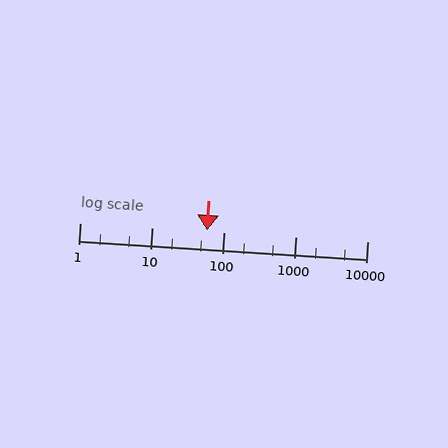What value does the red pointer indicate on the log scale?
The pointer indicates approximately 59.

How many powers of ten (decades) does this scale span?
The scale spans 4 decades, from 1 to 10000.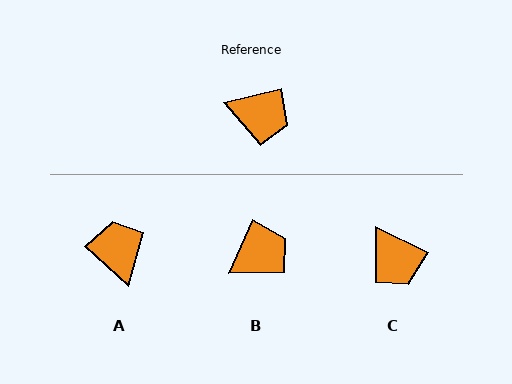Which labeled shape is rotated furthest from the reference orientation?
A, about 124 degrees away.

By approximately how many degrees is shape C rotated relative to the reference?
Approximately 40 degrees clockwise.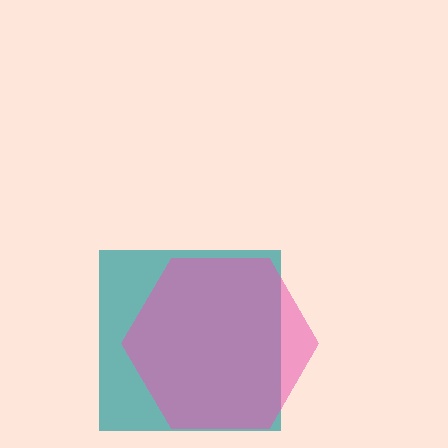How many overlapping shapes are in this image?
There are 2 overlapping shapes in the image.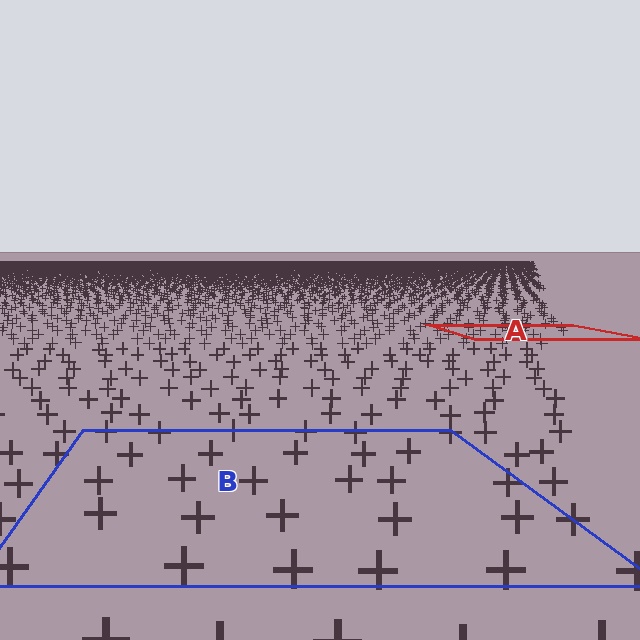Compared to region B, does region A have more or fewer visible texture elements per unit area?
Region A has more texture elements per unit area — they are packed more densely because it is farther away.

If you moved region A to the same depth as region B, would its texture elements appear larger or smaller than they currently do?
They would appear larger. At a closer depth, the same texture elements are projected at a bigger on-screen size.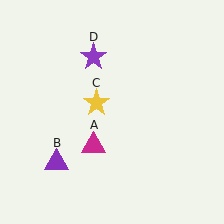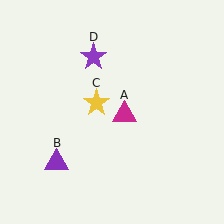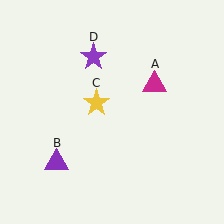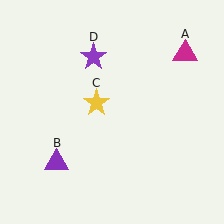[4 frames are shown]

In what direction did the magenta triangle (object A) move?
The magenta triangle (object A) moved up and to the right.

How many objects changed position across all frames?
1 object changed position: magenta triangle (object A).